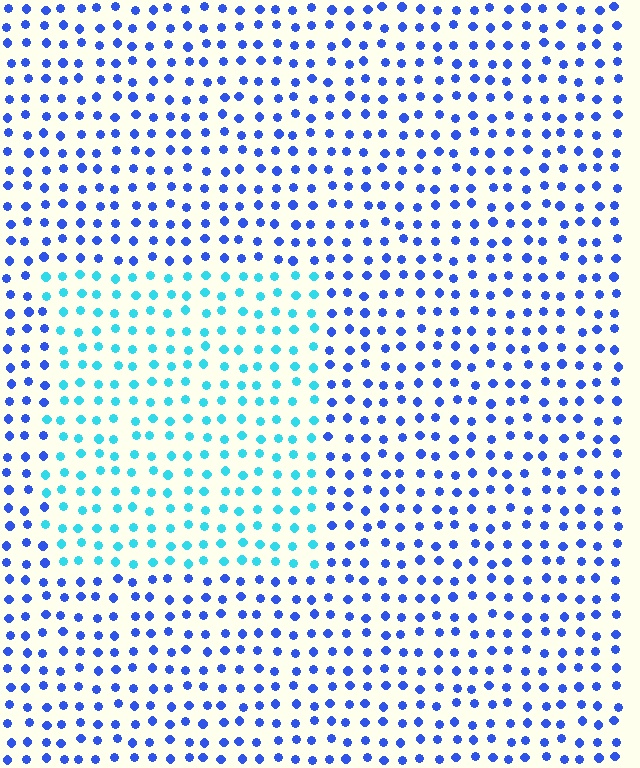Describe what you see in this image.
The image is filled with small blue elements in a uniform arrangement. A rectangle-shaped region is visible where the elements are tinted to a slightly different hue, forming a subtle color boundary.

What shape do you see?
I see a rectangle.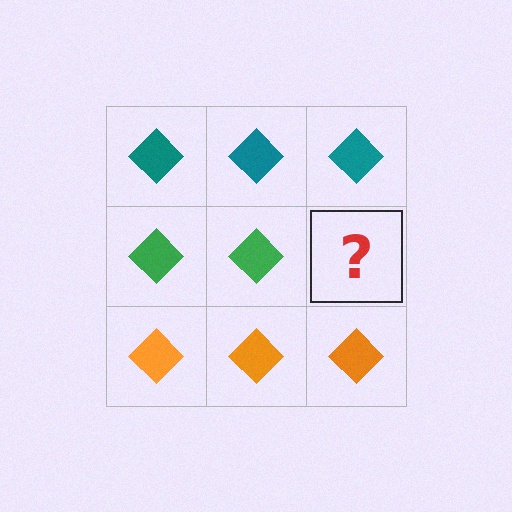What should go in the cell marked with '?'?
The missing cell should contain a green diamond.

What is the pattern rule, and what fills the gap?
The rule is that each row has a consistent color. The gap should be filled with a green diamond.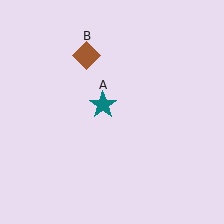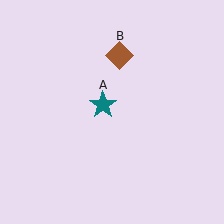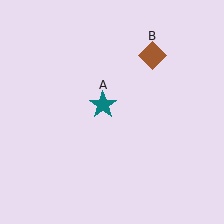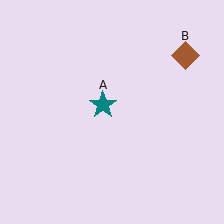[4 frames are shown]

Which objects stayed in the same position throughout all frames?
Teal star (object A) remained stationary.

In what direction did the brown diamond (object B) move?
The brown diamond (object B) moved right.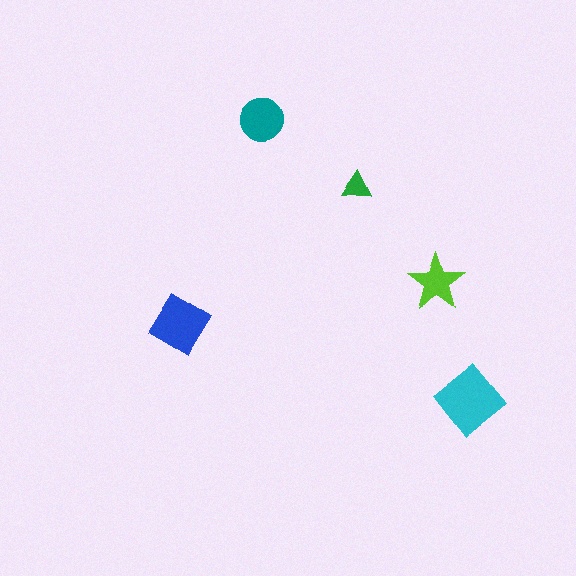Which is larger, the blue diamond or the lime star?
The blue diamond.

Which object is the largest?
The cyan diamond.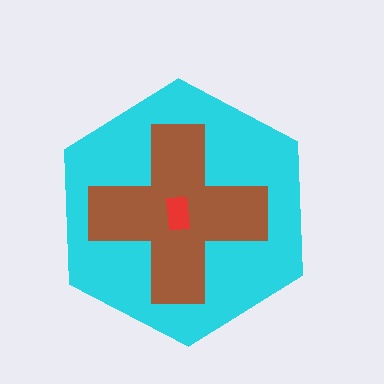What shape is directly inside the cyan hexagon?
The brown cross.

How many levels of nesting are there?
3.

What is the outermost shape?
The cyan hexagon.